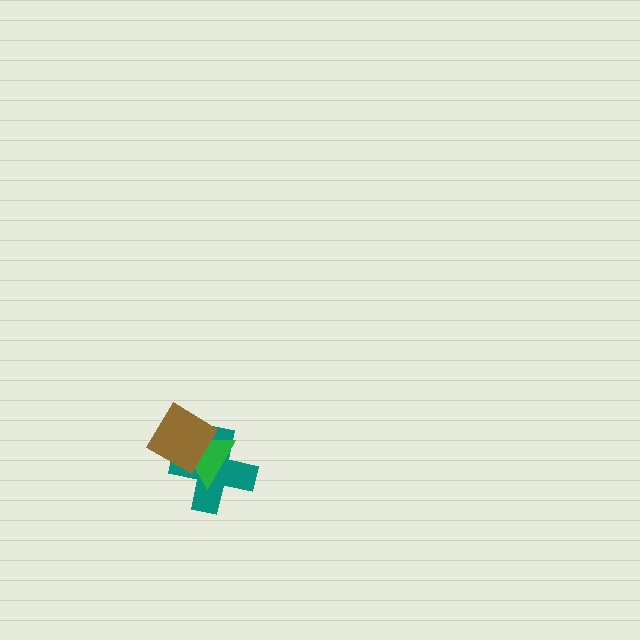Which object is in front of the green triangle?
The brown diamond is in front of the green triangle.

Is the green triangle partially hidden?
Yes, it is partially covered by another shape.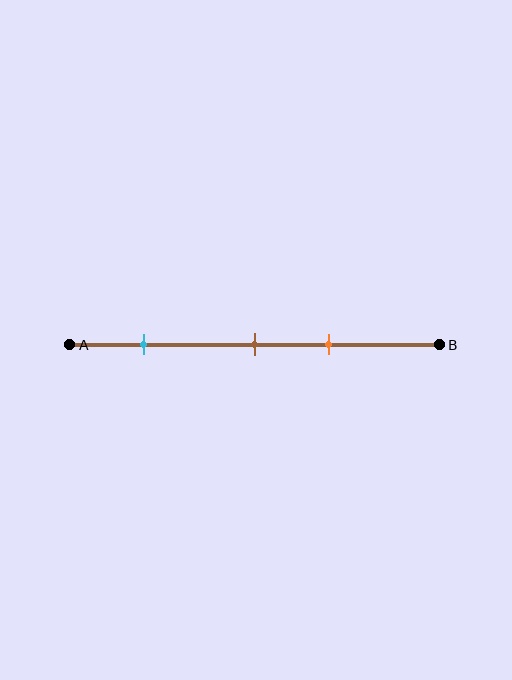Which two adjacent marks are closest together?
The brown and orange marks are the closest adjacent pair.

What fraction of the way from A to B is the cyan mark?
The cyan mark is approximately 20% (0.2) of the way from A to B.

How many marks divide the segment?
There are 3 marks dividing the segment.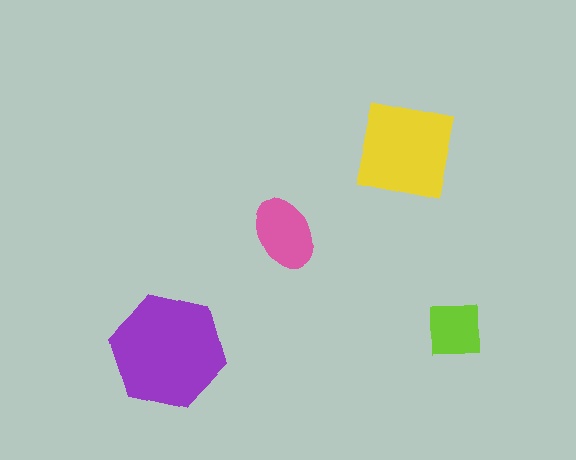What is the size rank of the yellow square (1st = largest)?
2nd.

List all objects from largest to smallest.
The purple hexagon, the yellow square, the pink ellipse, the lime square.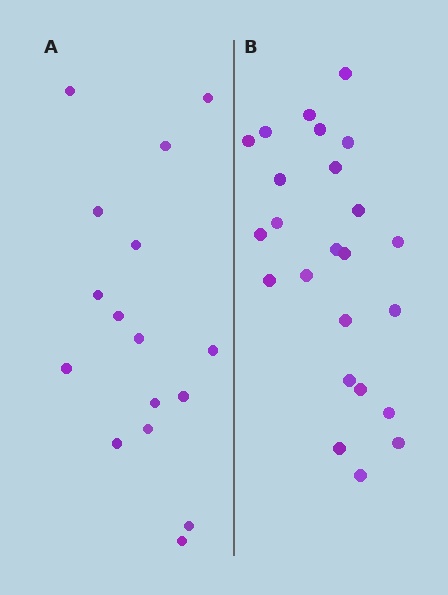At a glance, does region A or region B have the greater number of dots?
Region B (the right region) has more dots.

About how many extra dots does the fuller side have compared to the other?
Region B has roughly 8 or so more dots than region A.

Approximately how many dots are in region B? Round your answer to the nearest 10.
About 20 dots. (The exact count is 24, which rounds to 20.)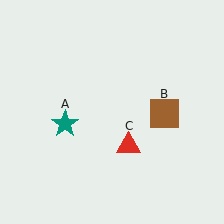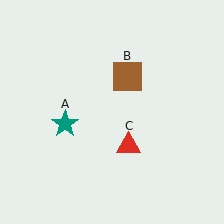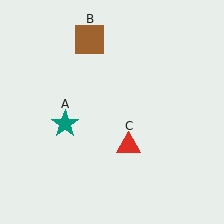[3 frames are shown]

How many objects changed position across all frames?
1 object changed position: brown square (object B).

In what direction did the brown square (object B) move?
The brown square (object B) moved up and to the left.